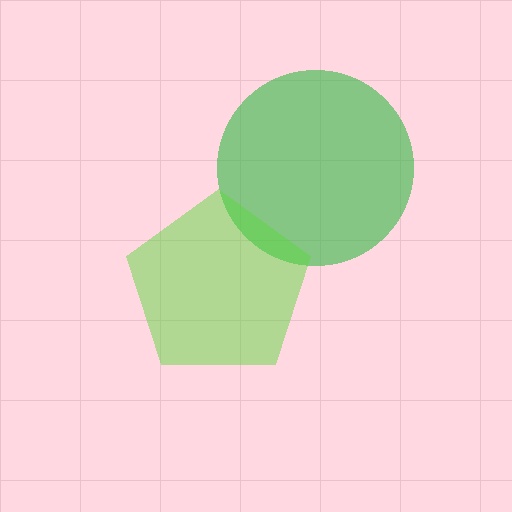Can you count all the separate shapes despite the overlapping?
Yes, there are 2 separate shapes.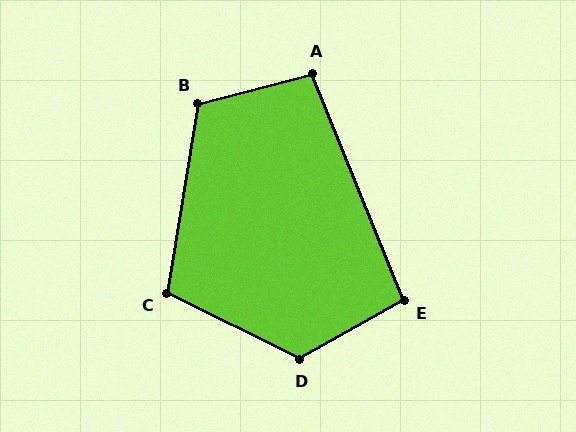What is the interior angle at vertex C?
Approximately 107 degrees (obtuse).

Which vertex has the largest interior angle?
D, at approximately 124 degrees.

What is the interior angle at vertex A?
Approximately 98 degrees (obtuse).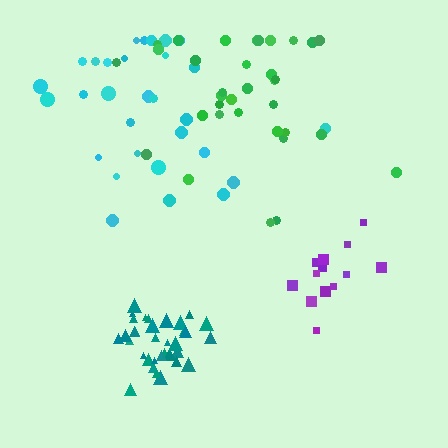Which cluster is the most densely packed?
Teal.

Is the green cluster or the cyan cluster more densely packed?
Cyan.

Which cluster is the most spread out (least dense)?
Green.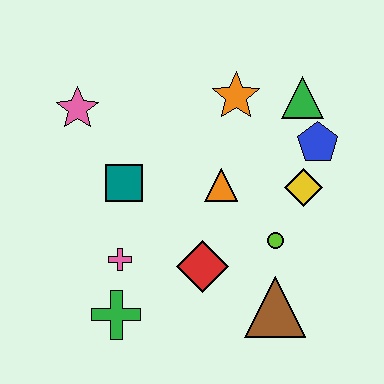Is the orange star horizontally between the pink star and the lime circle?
Yes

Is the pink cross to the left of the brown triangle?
Yes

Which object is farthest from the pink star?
The brown triangle is farthest from the pink star.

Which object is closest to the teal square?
The pink cross is closest to the teal square.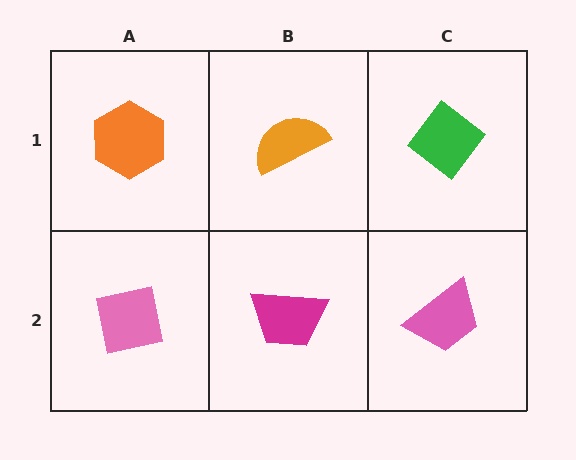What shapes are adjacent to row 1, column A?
A pink square (row 2, column A), an orange semicircle (row 1, column B).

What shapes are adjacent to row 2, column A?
An orange hexagon (row 1, column A), a magenta trapezoid (row 2, column B).